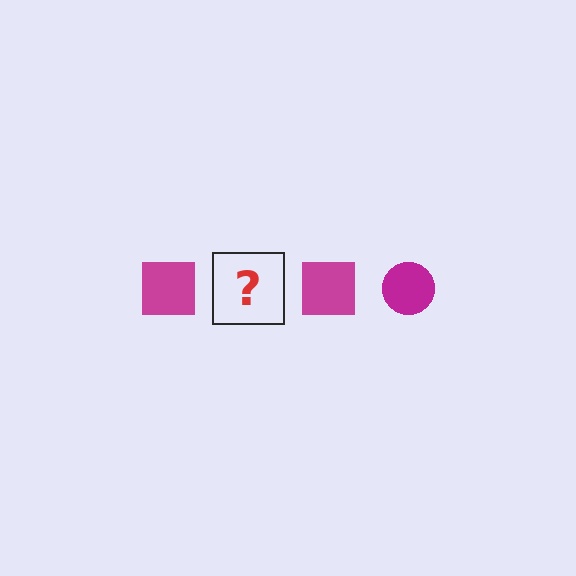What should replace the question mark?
The question mark should be replaced with a magenta circle.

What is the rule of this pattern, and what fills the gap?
The rule is that the pattern cycles through square, circle shapes in magenta. The gap should be filled with a magenta circle.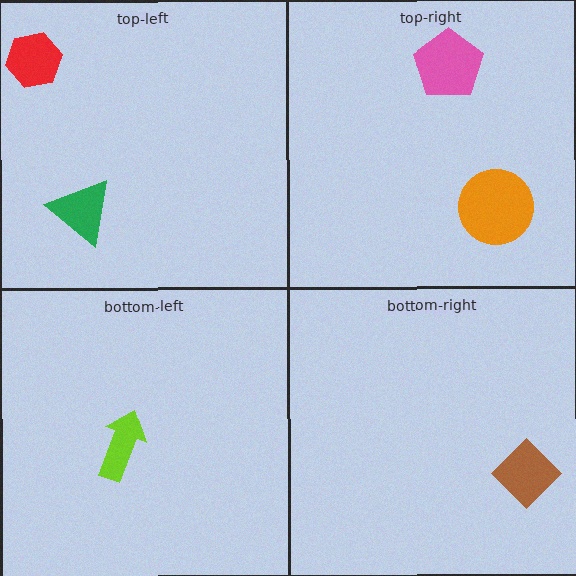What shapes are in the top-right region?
The orange circle, the pink pentagon.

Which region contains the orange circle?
The top-right region.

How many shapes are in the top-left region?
2.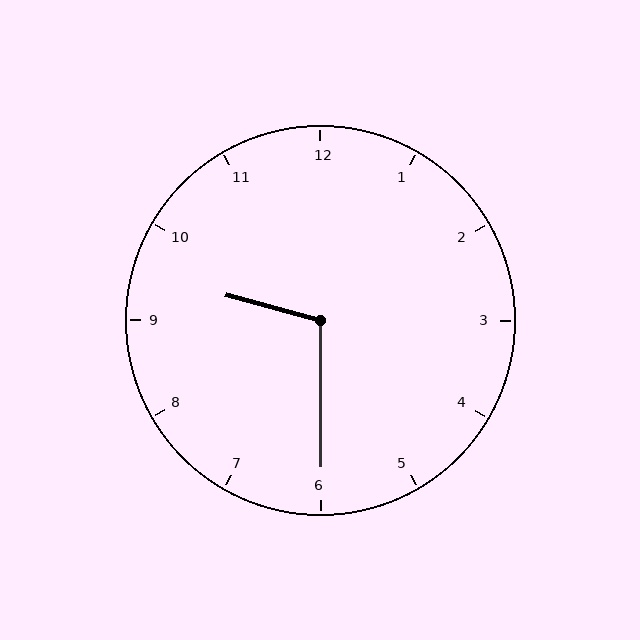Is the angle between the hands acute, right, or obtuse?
It is obtuse.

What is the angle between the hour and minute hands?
Approximately 105 degrees.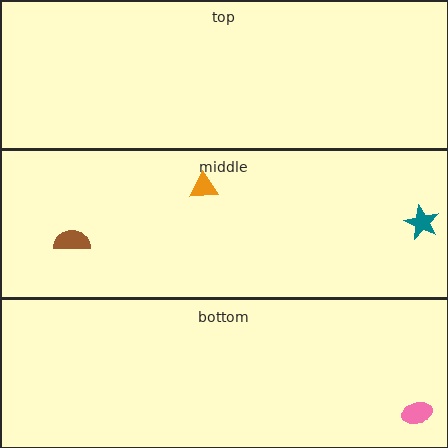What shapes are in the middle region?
The orange triangle, the brown semicircle, the teal star.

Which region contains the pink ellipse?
The bottom region.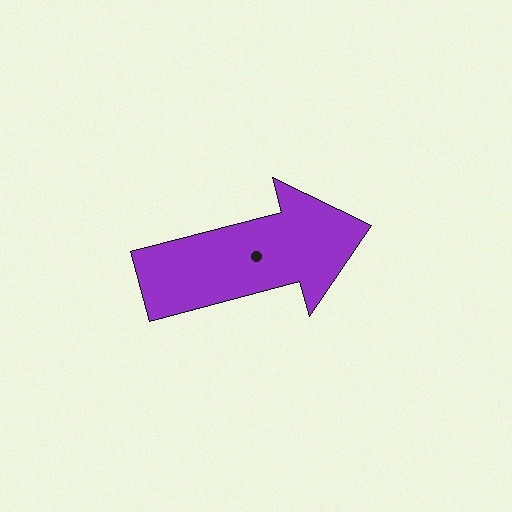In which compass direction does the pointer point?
East.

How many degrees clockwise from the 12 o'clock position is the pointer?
Approximately 75 degrees.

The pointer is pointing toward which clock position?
Roughly 3 o'clock.